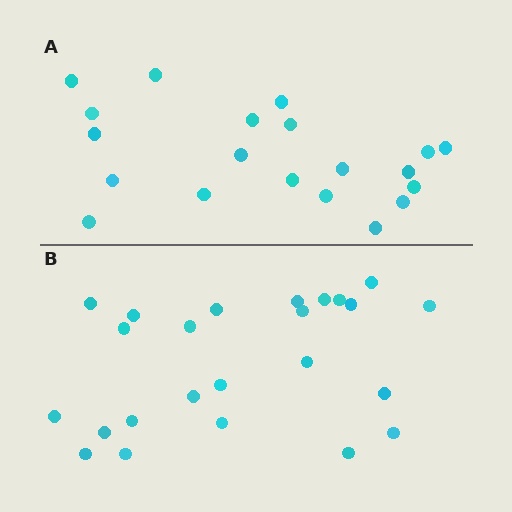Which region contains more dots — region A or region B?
Region B (the bottom region) has more dots.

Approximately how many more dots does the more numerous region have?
Region B has about 4 more dots than region A.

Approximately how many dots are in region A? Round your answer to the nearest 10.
About 20 dots.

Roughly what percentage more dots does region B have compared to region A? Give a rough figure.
About 20% more.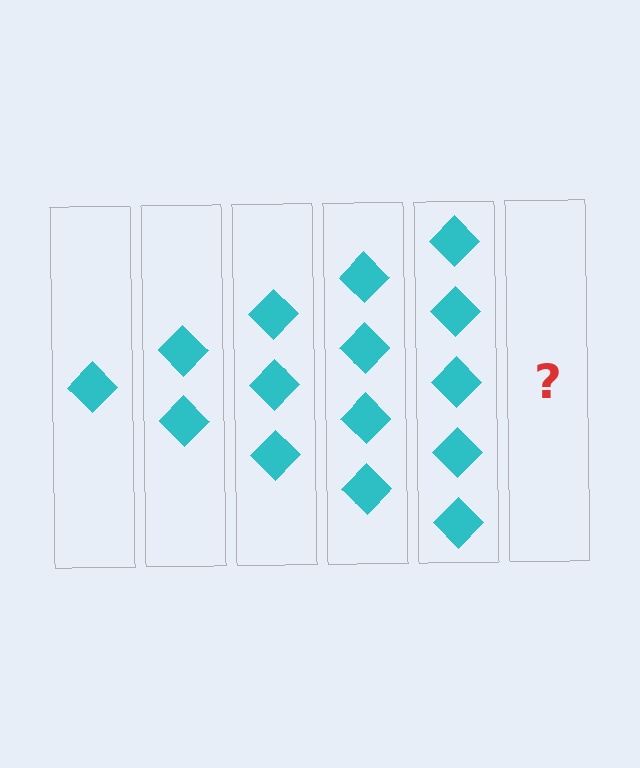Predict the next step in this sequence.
The next step is 6 diamonds.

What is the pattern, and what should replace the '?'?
The pattern is that each step adds one more diamond. The '?' should be 6 diamonds.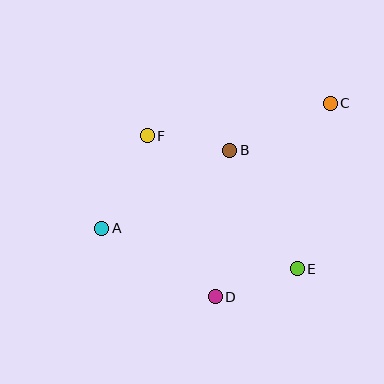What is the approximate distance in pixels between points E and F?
The distance between E and F is approximately 201 pixels.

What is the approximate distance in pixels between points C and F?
The distance between C and F is approximately 186 pixels.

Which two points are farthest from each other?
Points A and C are farthest from each other.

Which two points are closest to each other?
Points B and F are closest to each other.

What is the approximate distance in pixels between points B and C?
The distance between B and C is approximately 111 pixels.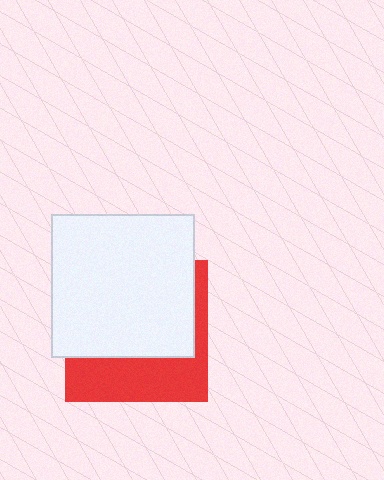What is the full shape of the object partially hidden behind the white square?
The partially hidden object is a red square.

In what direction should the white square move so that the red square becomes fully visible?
The white square should move up. That is the shortest direction to clear the overlap and leave the red square fully visible.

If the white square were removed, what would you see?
You would see the complete red square.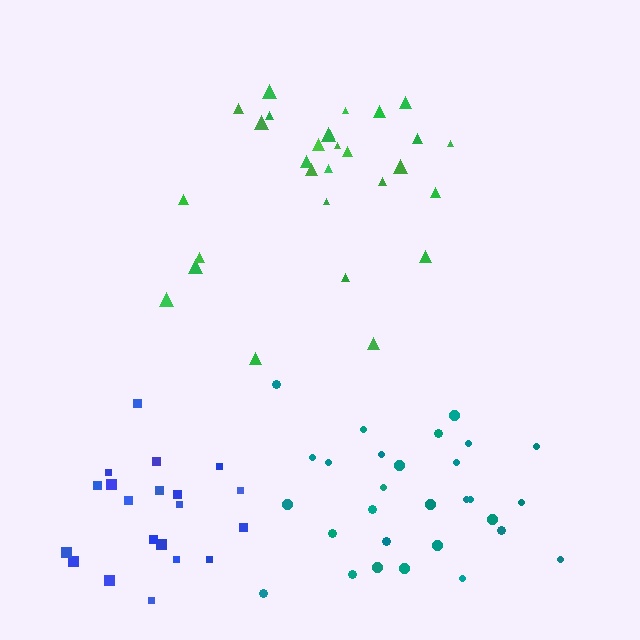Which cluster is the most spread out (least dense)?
Green.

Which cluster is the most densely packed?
Teal.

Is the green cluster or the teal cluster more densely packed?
Teal.